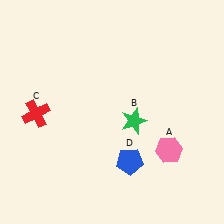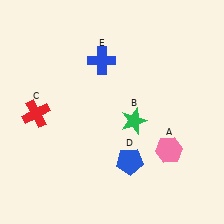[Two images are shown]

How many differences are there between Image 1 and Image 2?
There is 1 difference between the two images.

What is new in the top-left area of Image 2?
A blue cross (E) was added in the top-left area of Image 2.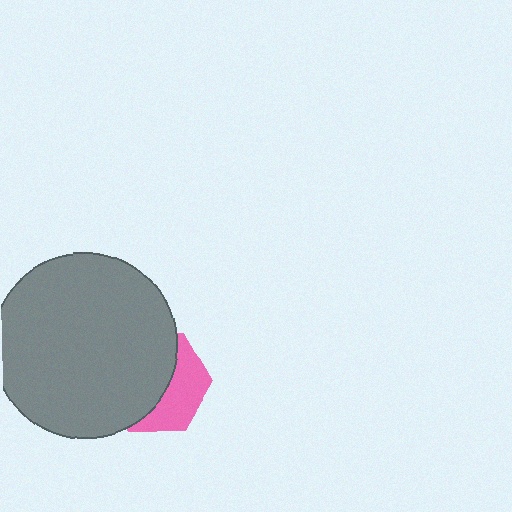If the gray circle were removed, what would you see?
You would see the complete pink hexagon.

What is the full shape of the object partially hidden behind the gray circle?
The partially hidden object is a pink hexagon.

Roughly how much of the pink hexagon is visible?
A small part of it is visible (roughly 41%).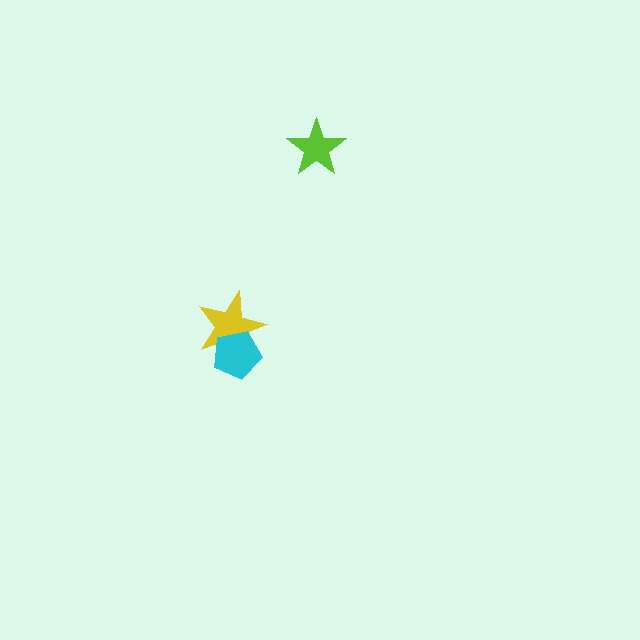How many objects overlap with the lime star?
0 objects overlap with the lime star.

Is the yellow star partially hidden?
Yes, it is partially covered by another shape.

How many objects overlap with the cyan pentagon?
1 object overlaps with the cyan pentagon.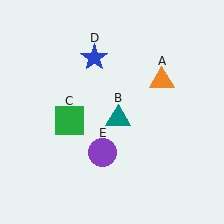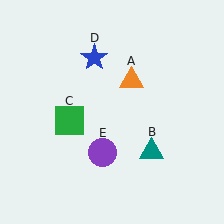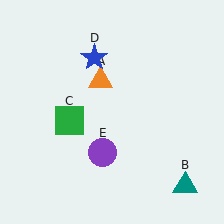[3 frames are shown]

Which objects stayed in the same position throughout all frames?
Green square (object C) and blue star (object D) and purple circle (object E) remained stationary.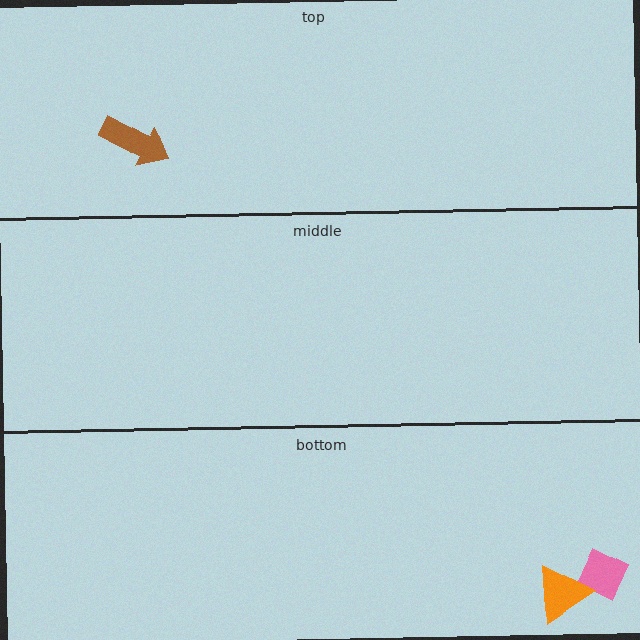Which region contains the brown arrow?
The top region.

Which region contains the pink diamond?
The bottom region.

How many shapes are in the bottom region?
2.